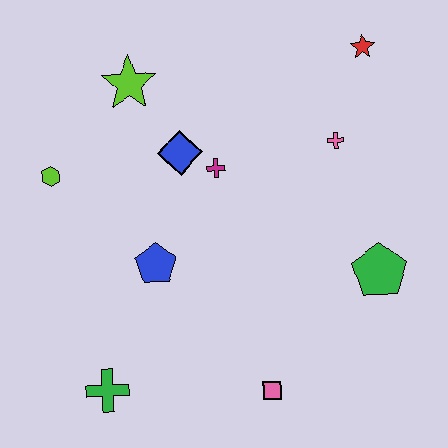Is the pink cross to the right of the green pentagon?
No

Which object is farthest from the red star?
The green cross is farthest from the red star.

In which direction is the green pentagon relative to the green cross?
The green pentagon is to the right of the green cross.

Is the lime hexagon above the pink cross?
No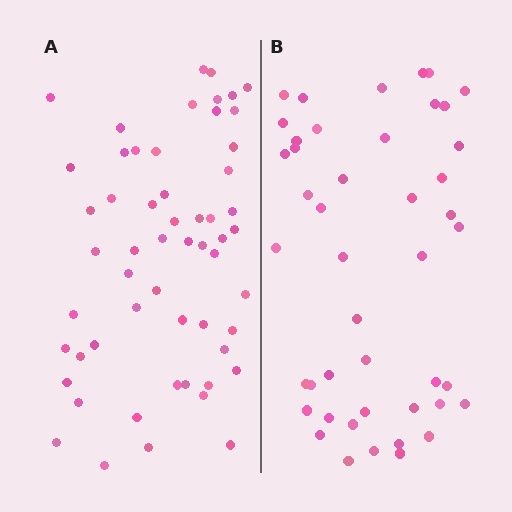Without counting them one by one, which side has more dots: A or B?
Region A (the left region) has more dots.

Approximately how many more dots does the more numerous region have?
Region A has roughly 12 or so more dots than region B.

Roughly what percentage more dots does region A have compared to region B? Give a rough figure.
About 25% more.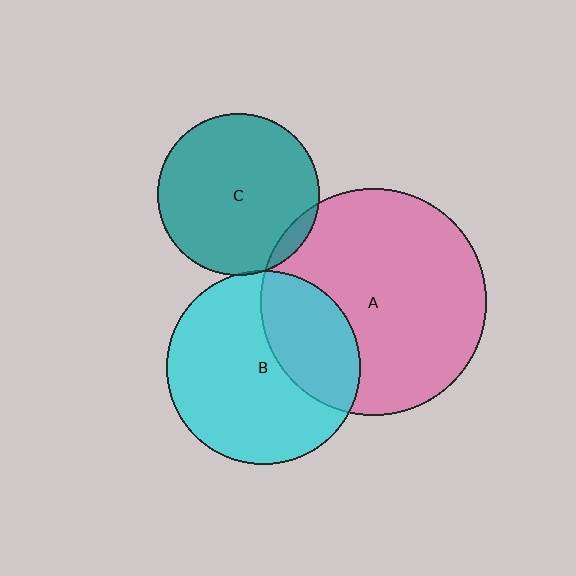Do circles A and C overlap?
Yes.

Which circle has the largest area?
Circle A (pink).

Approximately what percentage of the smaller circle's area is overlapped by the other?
Approximately 5%.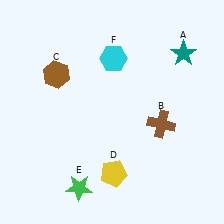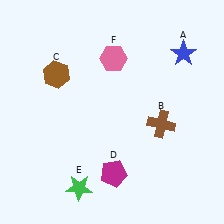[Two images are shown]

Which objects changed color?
A changed from teal to blue. D changed from yellow to magenta. F changed from cyan to pink.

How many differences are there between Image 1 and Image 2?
There are 3 differences between the two images.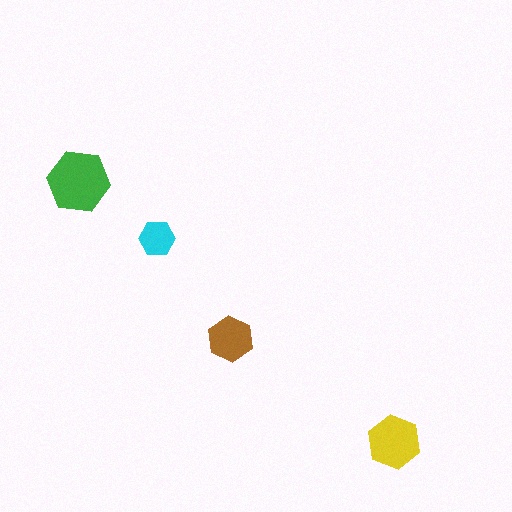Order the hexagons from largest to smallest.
the green one, the yellow one, the brown one, the cyan one.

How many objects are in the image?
There are 4 objects in the image.